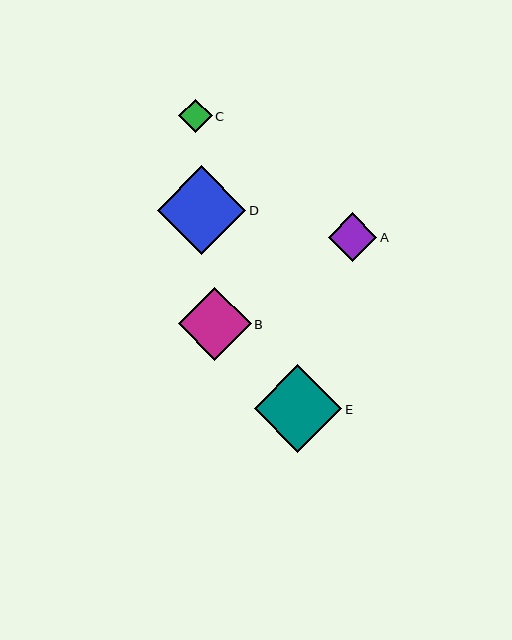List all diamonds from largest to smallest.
From largest to smallest: D, E, B, A, C.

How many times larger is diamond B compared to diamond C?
Diamond B is approximately 2.2 times the size of diamond C.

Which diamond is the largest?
Diamond D is the largest with a size of approximately 88 pixels.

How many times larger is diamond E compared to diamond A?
Diamond E is approximately 1.8 times the size of diamond A.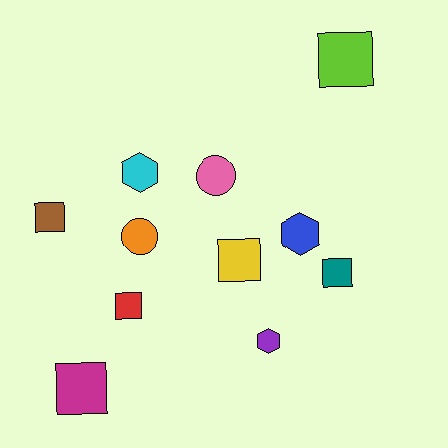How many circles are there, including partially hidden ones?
There are 2 circles.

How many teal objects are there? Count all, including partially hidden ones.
There is 1 teal object.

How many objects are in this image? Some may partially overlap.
There are 11 objects.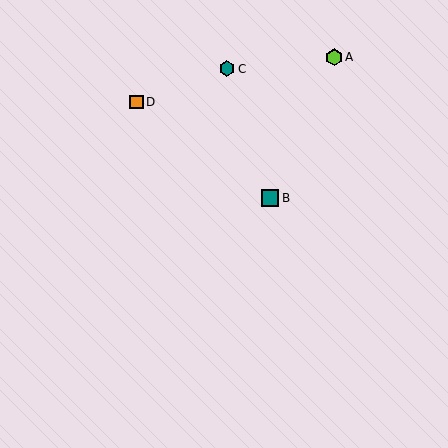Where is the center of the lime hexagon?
The center of the lime hexagon is at (334, 57).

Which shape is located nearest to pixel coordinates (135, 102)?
The orange square (labeled D) at (136, 102) is nearest to that location.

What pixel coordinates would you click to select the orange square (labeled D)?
Click at (136, 102) to select the orange square D.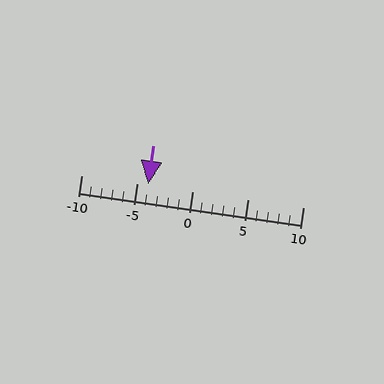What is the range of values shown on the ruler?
The ruler shows values from -10 to 10.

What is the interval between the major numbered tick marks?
The major tick marks are spaced 5 units apart.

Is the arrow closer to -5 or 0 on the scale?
The arrow is closer to -5.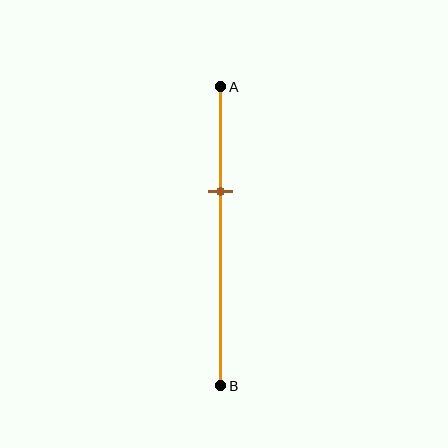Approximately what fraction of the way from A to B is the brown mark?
The brown mark is approximately 35% of the way from A to B.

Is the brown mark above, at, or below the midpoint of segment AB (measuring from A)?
The brown mark is above the midpoint of segment AB.